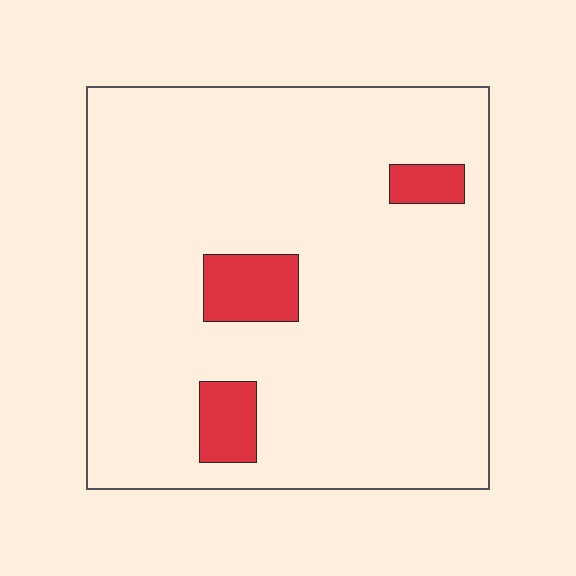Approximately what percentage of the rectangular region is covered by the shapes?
Approximately 10%.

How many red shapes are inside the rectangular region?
3.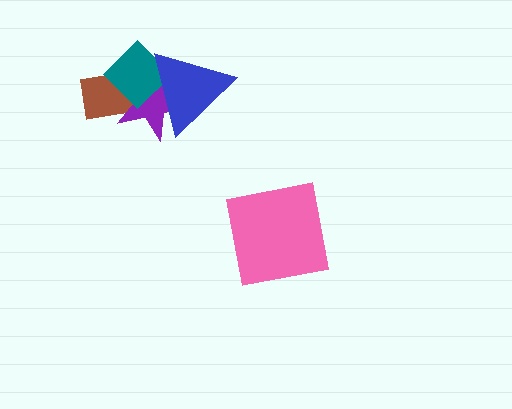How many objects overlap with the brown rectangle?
3 objects overlap with the brown rectangle.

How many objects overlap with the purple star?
3 objects overlap with the purple star.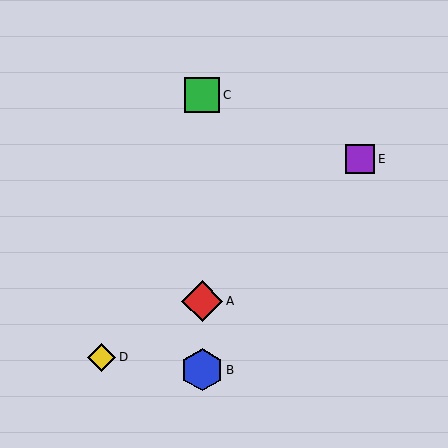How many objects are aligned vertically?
3 objects (A, B, C) are aligned vertically.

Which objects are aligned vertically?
Objects A, B, C are aligned vertically.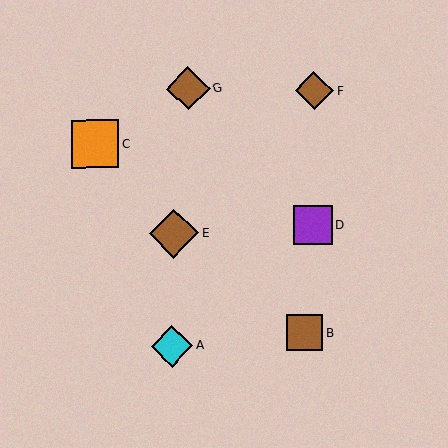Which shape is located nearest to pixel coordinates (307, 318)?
The brown square (labeled B) at (305, 333) is nearest to that location.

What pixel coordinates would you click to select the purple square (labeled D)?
Click at (313, 225) to select the purple square D.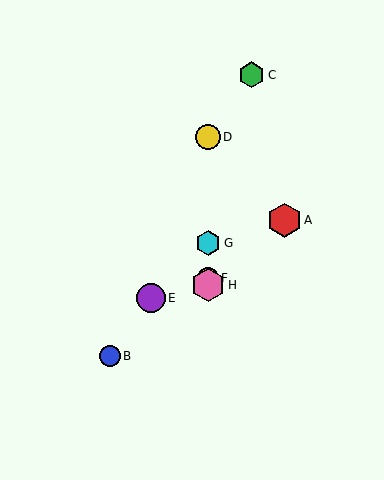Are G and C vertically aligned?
No, G is at x≈208 and C is at x≈252.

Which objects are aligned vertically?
Objects D, F, G, H are aligned vertically.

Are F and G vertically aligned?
Yes, both are at x≈208.